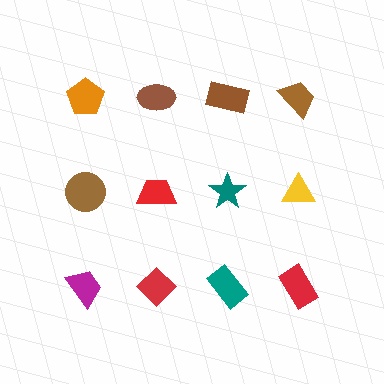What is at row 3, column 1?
A magenta trapezoid.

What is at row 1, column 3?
A brown rectangle.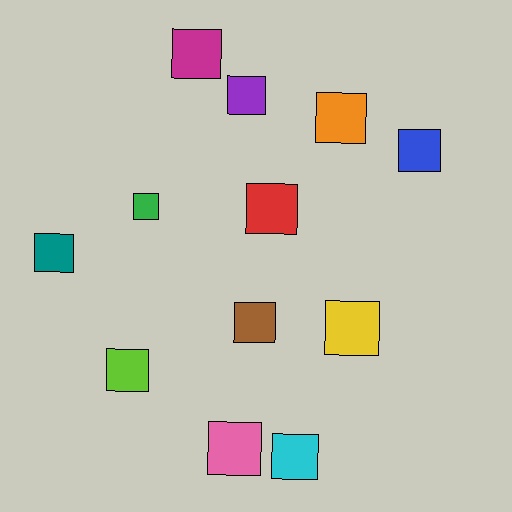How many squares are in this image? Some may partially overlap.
There are 12 squares.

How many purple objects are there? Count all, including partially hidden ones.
There is 1 purple object.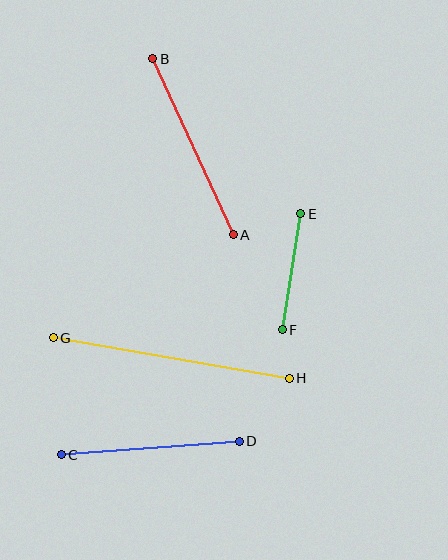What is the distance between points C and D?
The distance is approximately 178 pixels.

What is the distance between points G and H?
The distance is approximately 239 pixels.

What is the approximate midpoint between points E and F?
The midpoint is at approximately (291, 272) pixels.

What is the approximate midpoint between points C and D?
The midpoint is at approximately (150, 448) pixels.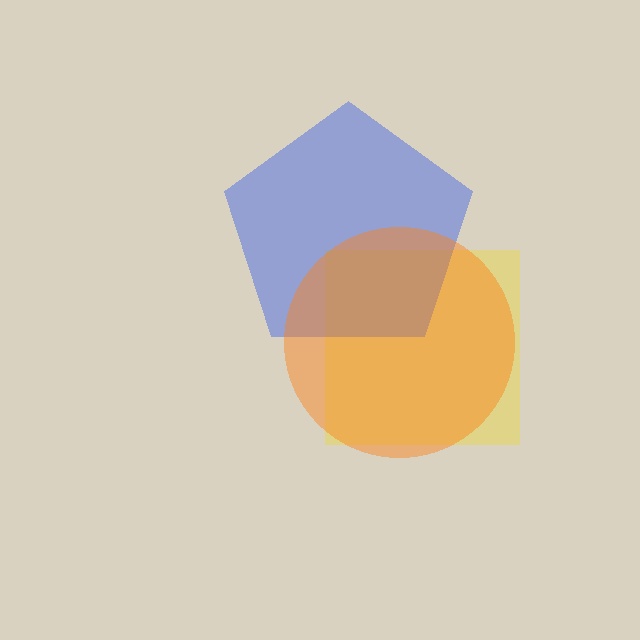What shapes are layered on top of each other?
The layered shapes are: a yellow square, a blue pentagon, an orange circle.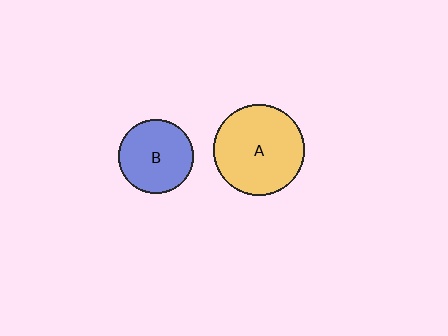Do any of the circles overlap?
No, none of the circles overlap.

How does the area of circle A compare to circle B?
Approximately 1.5 times.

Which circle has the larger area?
Circle A (yellow).